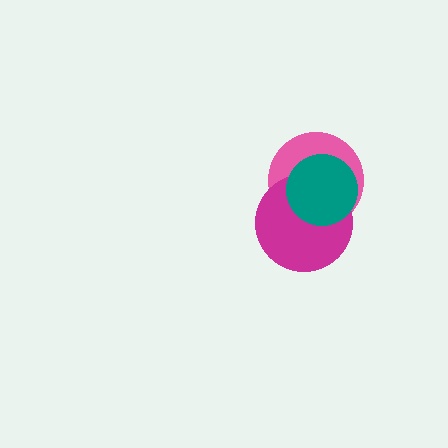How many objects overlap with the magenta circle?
2 objects overlap with the magenta circle.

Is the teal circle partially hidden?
No, no other shape covers it.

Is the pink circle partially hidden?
Yes, it is partially covered by another shape.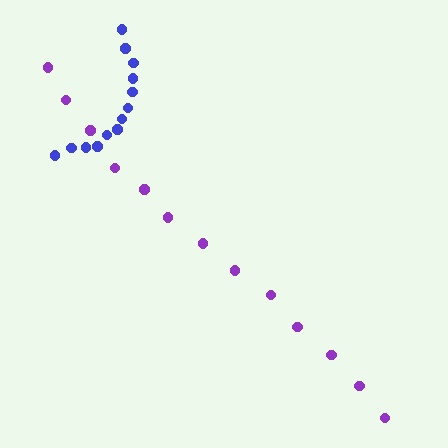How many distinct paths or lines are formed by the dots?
There are 2 distinct paths.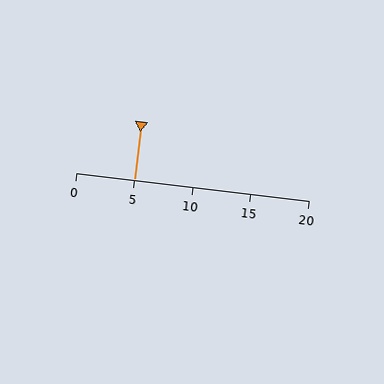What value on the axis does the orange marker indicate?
The marker indicates approximately 5.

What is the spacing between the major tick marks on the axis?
The major ticks are spaced 5 apart.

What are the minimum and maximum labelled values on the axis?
The axis runs from 0 to 20.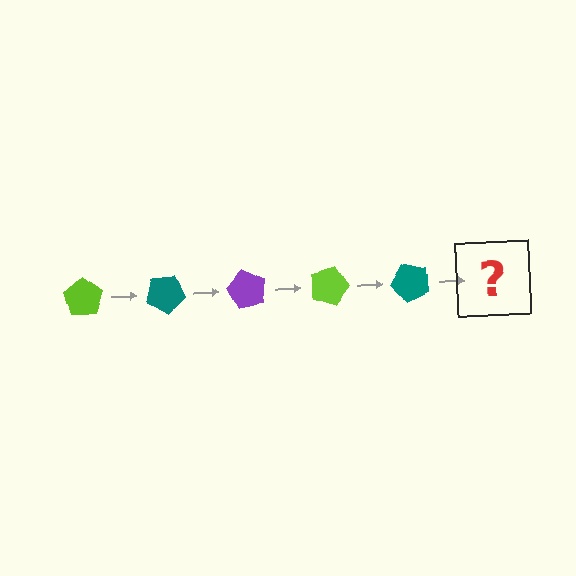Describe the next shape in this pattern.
It should be a purple pentagon, rotated 150 degrees from the start.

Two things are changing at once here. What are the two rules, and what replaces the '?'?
The two rules are that it rotates 30 degrees each step and the color cycles through lime, teal, and purple. The '?' should be a purple pentagon, rotated 150 degrees from the start.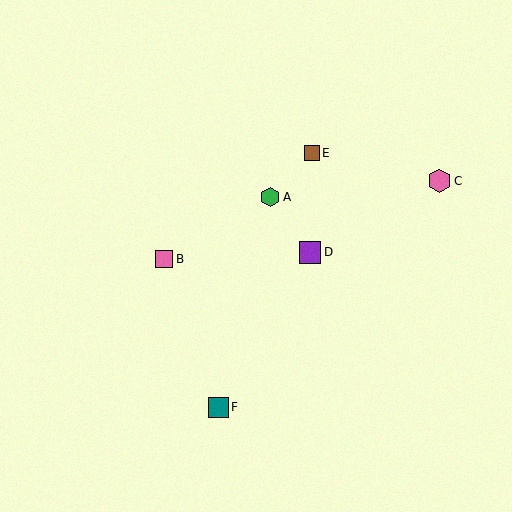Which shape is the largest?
The pink hexagon (labeled C) is the largest.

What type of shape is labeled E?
Shape E is a brown square.